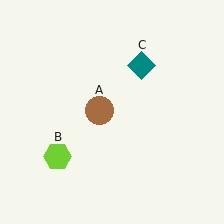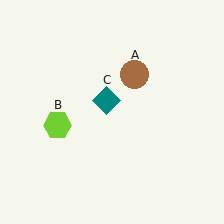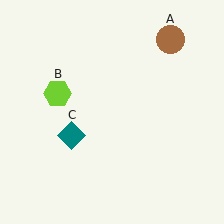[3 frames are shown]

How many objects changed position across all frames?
3 objects changed position: brown circle (object A), lime hexagon (object B), teal diamond (object C).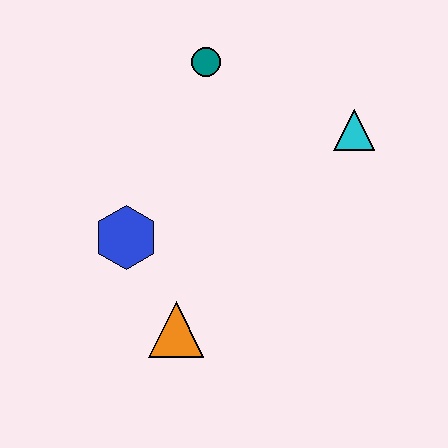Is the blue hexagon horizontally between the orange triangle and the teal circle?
No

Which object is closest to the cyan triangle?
The teal circle is closest to the cyan triangle.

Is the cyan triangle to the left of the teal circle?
No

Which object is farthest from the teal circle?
The orange triangle is farthest from the teal circle.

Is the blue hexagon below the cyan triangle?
Yes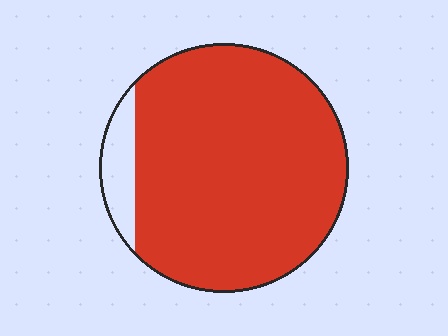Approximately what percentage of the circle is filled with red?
Approximately 90%.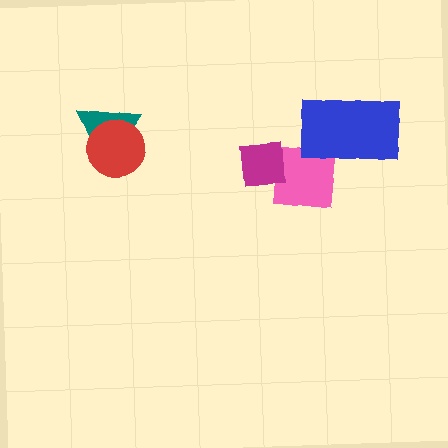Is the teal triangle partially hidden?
Yes, it is partially covered by another shape.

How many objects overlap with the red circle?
1 object overlaps with the red circle.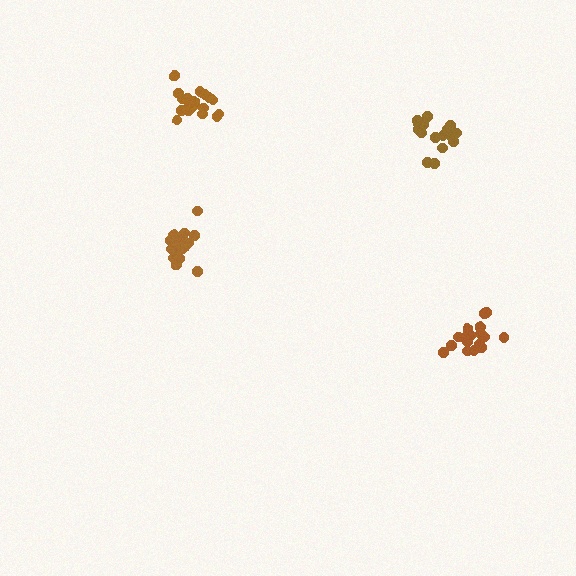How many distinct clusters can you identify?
There are 4 distinct clusters.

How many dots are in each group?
Group 1: 18 dots, Group 2: 16 dots, Group 3: 19 dots, Group 4: 18 dots (71 total).